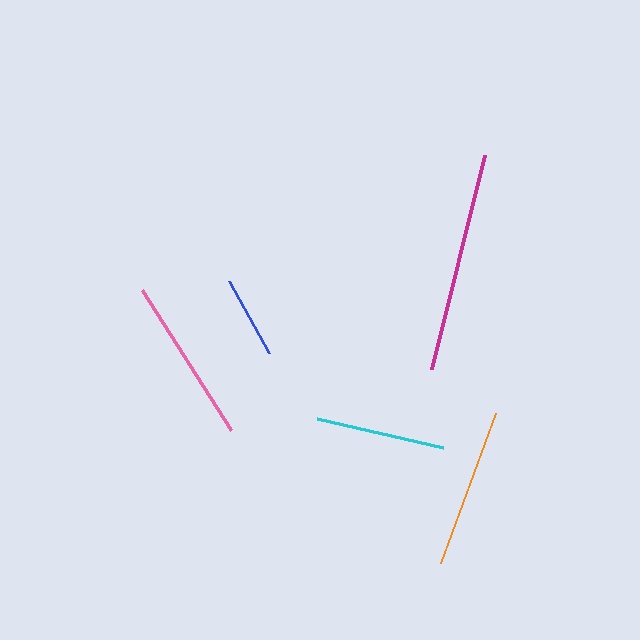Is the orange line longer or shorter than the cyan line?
The orange line is longer than the cyan line.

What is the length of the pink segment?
The pink segment is approximately 166 pixels long.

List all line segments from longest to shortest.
From longest to shortest: magenta, pink, orange, cyan, blue.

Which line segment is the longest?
The magenta line is the longest at approximately 220 pixels.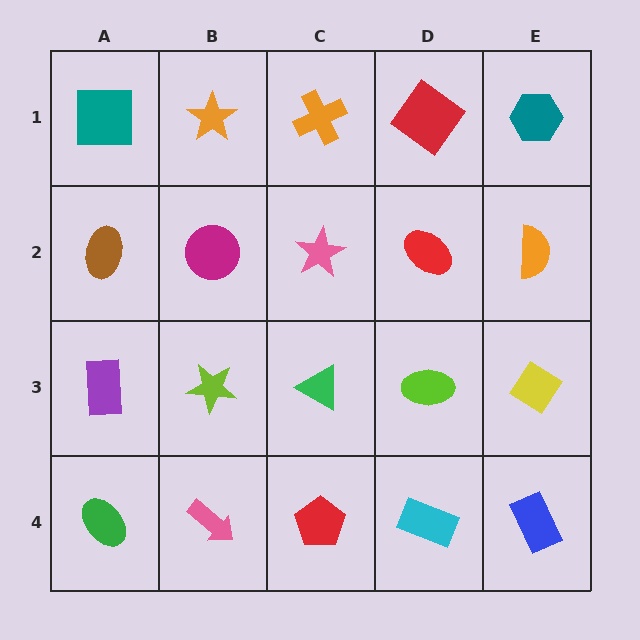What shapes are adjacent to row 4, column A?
A purple rectangle (row 3, column A), a pink arrow (row 4, column B).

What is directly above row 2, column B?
An orange star.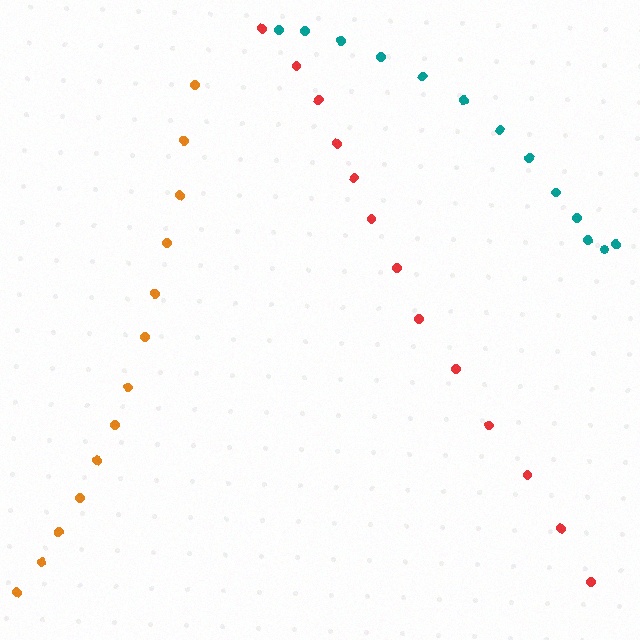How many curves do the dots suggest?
There are 3 distinct paths.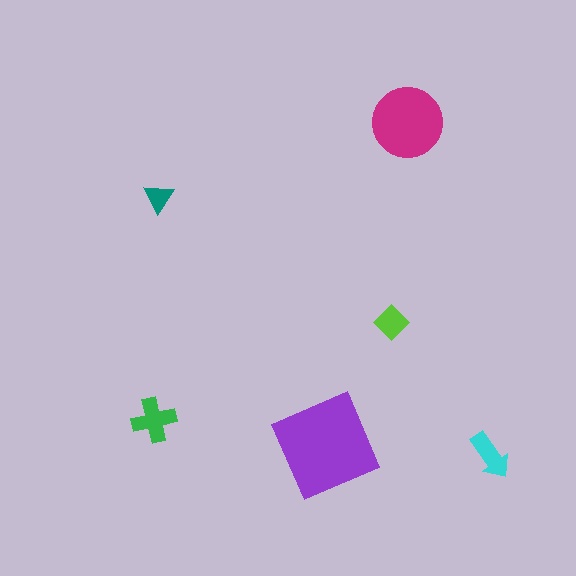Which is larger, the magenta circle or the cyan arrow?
The magenta circle.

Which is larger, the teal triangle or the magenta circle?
The magenta circle.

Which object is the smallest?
The teal triangle.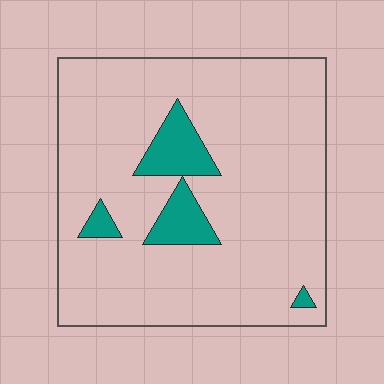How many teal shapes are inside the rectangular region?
4.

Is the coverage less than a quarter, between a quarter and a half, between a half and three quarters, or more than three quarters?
Less than a quarter.